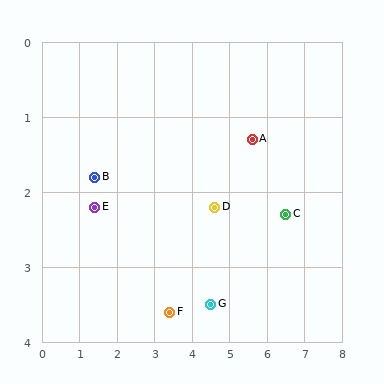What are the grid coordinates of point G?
Point G is at approximately (4.5, 3.5).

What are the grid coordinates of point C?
Point C is at approximately (6.5, 2.3).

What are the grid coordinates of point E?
Point E is at approximately (1.4, 2.2).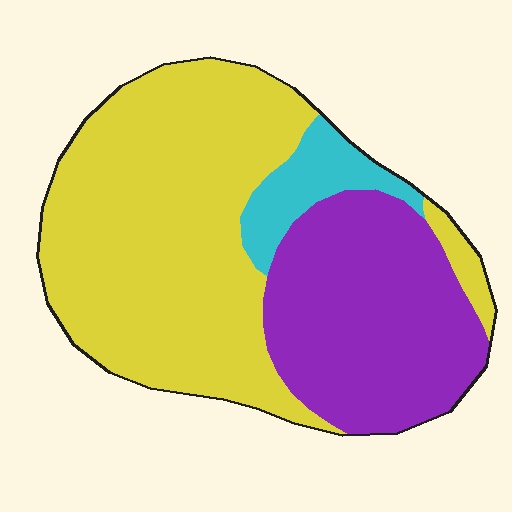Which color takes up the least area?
Cyan, at roughly 10%.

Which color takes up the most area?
Yellow, at roughly 60%.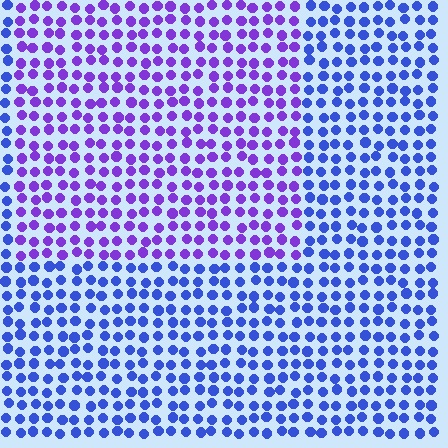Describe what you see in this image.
The image is filled with small blue elements in a uniform arrangement. A rectangle-shaped region is visible where the elements are tinted to a slightly different hue, forming a subtle color boundary.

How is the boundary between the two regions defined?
The boundary is defined purely by a slight shift in hue (about 40 degrees). Spacing, size, and orientation are identical on both sides.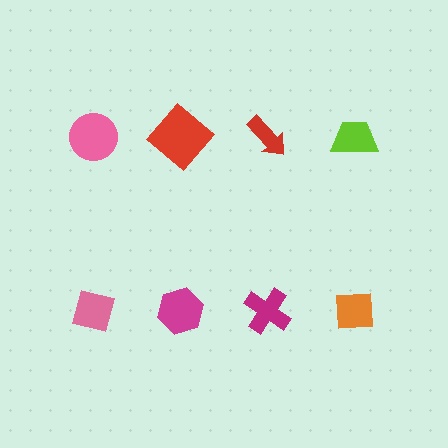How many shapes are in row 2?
4 shapes.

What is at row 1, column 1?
A pink circle.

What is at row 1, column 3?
A red arrow.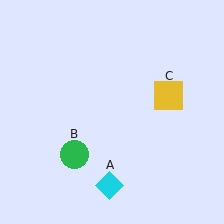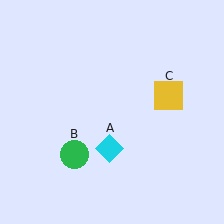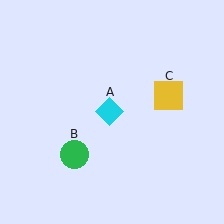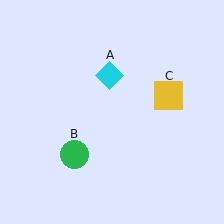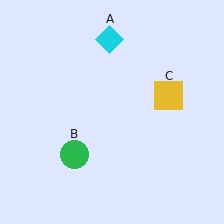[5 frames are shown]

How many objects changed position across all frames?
1 object changed position: cyan diamond (object A).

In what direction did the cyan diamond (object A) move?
The cyan diamond (object A) moved up.